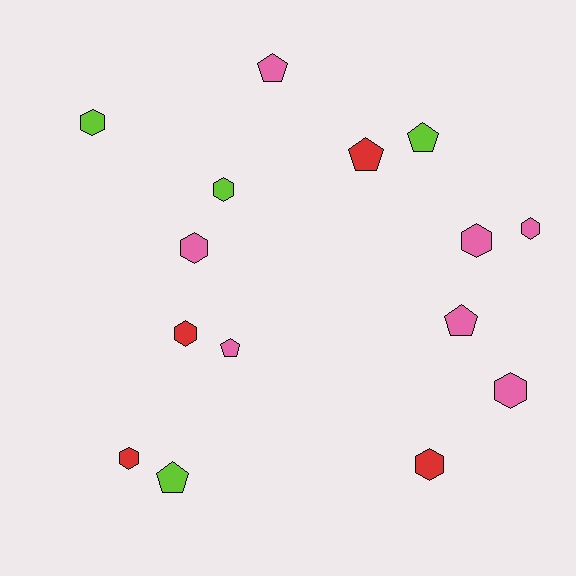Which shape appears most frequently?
Hexagon, with 9 objects.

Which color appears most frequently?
Pink, with 7 objects.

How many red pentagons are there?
There is 1 red pentagon.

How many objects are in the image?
There are 15 objects.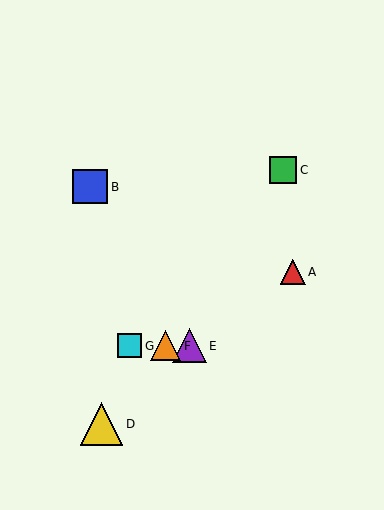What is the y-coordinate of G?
Object G is at y≈346.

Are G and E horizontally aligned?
Yes, both are at y≈346.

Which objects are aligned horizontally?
Objects E, F, G are aligned horizontally.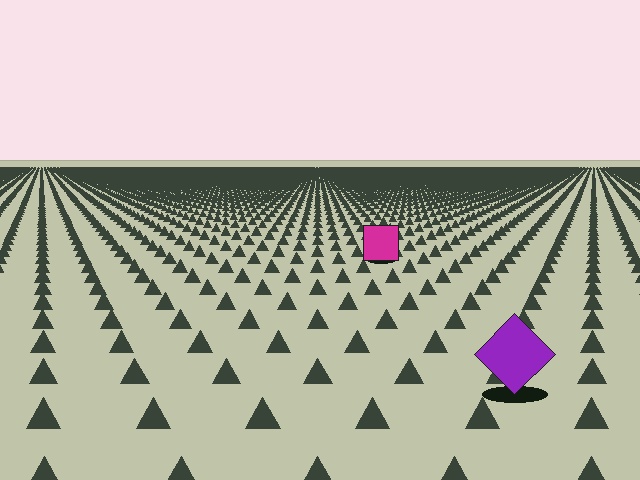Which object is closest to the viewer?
The purple diamond is closest. The texture marks near it are larger and more spread out.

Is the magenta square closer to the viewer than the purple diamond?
No. The purple diamond is closer — you can tell from the texture gradient: the ground texture is coarser near it.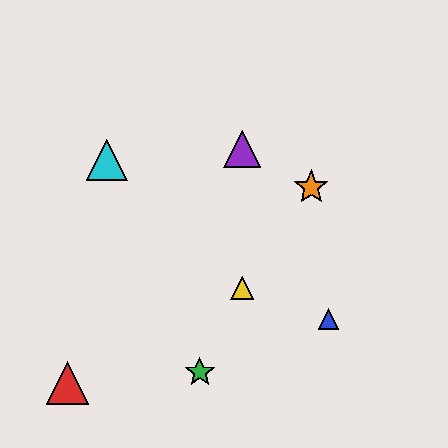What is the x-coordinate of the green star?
The green star is at x≈200.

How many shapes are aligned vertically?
2 shapes (the yellow triangle, the purple triangle) are aligned vertically.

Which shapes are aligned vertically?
The yellow triangle, the purple triangle are aligned vertically.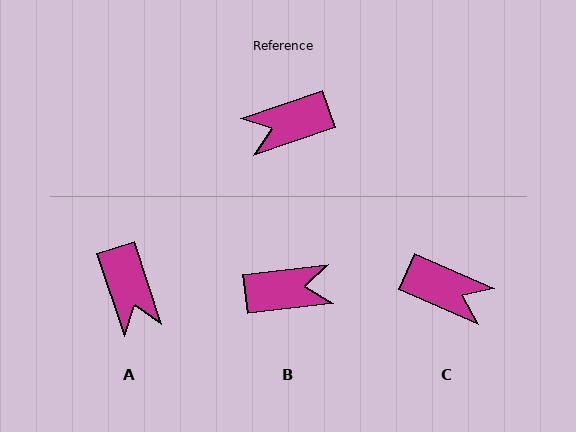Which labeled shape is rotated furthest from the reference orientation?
B, about 168 degrees away.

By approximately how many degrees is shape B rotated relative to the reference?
Approximately 168 degrees counter-clockwise.